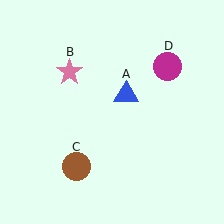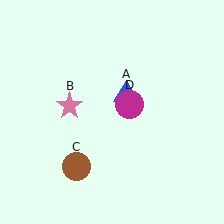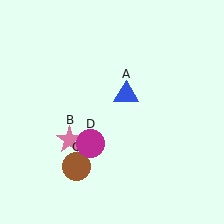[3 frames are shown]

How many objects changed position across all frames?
2 objects changed position: pink star (object B), magenta circle (object D).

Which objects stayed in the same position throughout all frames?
Blue triangle (object A) and brown circle (object C) remained stationary.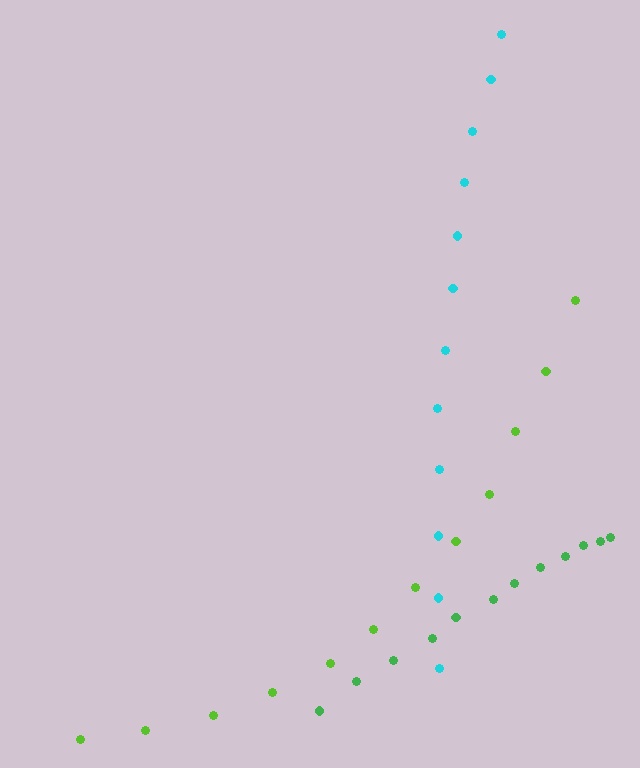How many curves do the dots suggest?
There are 3 distinct paths.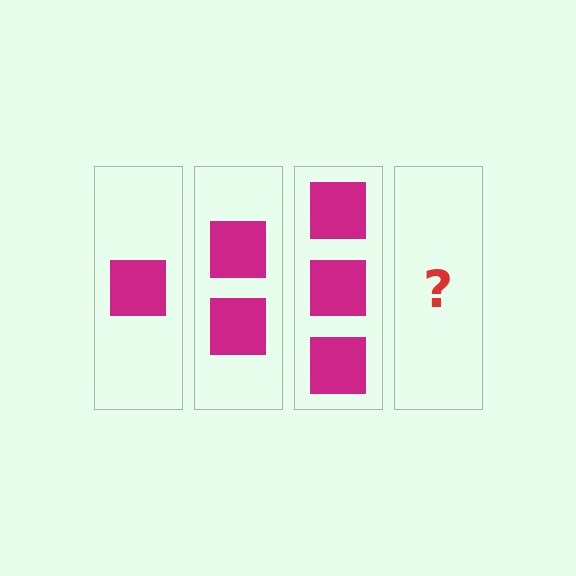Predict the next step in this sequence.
The next step is 4 squares.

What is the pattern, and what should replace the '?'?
The pattern is that each step adds one more square. The '?' should be 4 squares.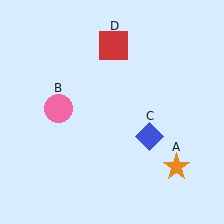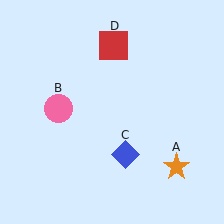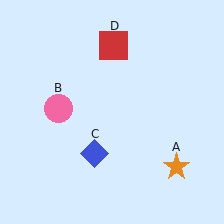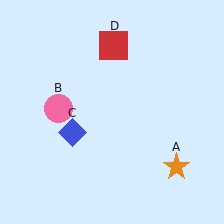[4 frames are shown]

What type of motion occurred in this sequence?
The blue diamond (object C) rotated clockwise around the center of the scene.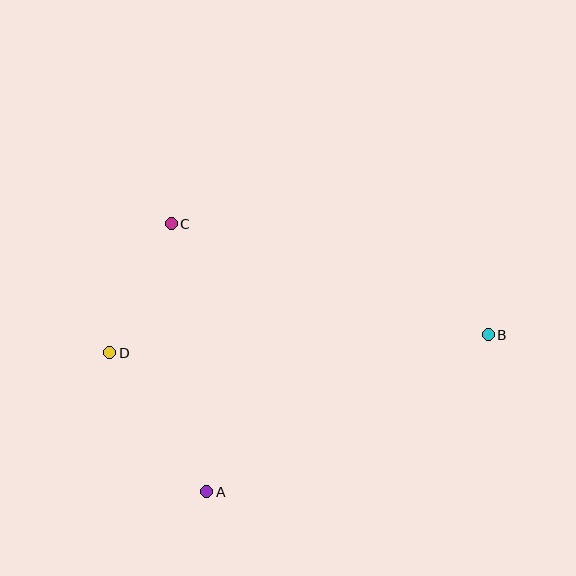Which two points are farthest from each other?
Points B and D are farthest from each other.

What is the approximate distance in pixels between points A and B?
The distance between A and B is approximately 322 pixels.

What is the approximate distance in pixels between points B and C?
The distance between B and C is approximately 336 pixels.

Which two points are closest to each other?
Points C and D are closest to each other.